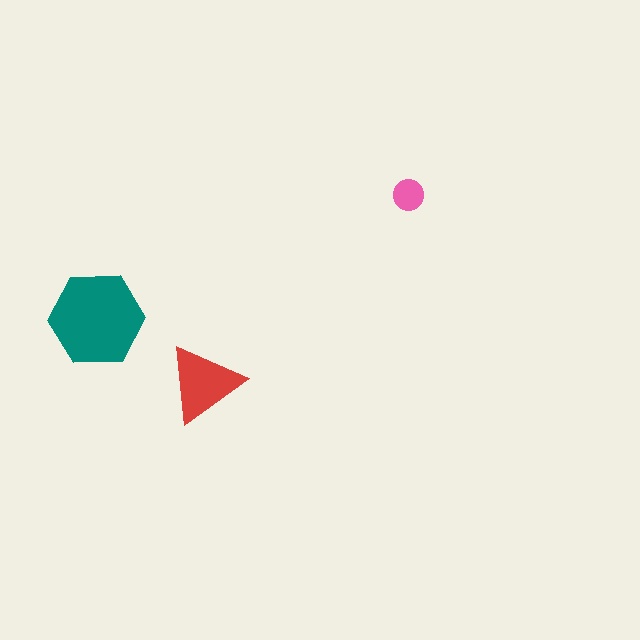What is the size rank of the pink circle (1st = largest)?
3rd.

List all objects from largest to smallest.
The teal hexagon, the red triangle, the pink circle.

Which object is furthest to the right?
The pink circle is rightmost.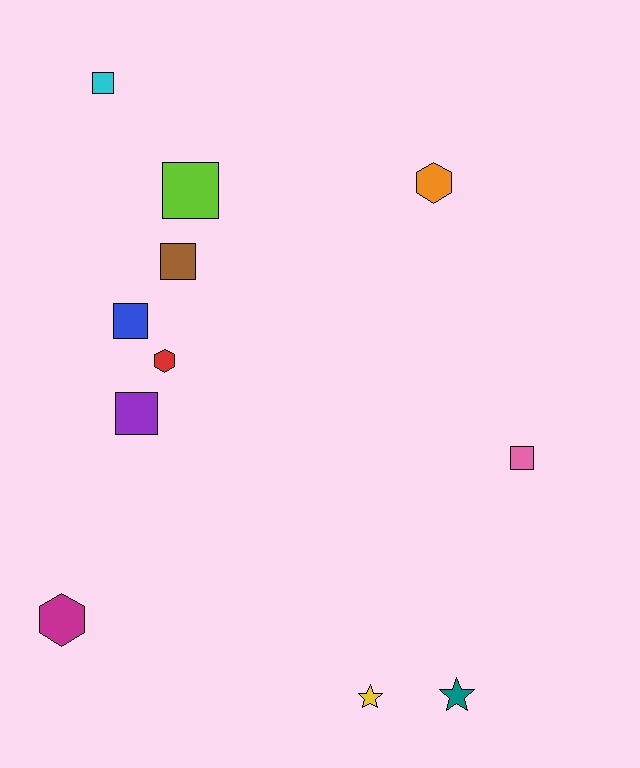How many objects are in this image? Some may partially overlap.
There are 11 objects.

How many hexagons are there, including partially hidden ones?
There are 3 hexagons.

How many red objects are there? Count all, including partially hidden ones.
There is 1 red object.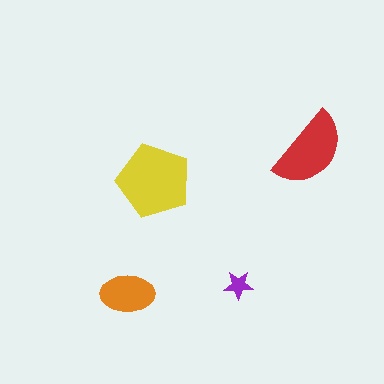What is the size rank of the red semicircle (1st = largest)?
2nd.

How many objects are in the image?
There are 4 objects in the image.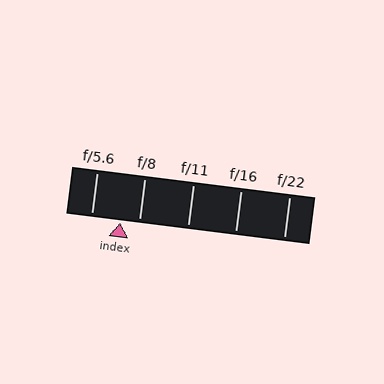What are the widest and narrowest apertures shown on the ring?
The widest aperture shown is f/5.6 and the narrowest is f/22.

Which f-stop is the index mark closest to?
The index mark is closest to f/8.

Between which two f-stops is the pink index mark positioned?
The index mark is between f/5.6 and f/8.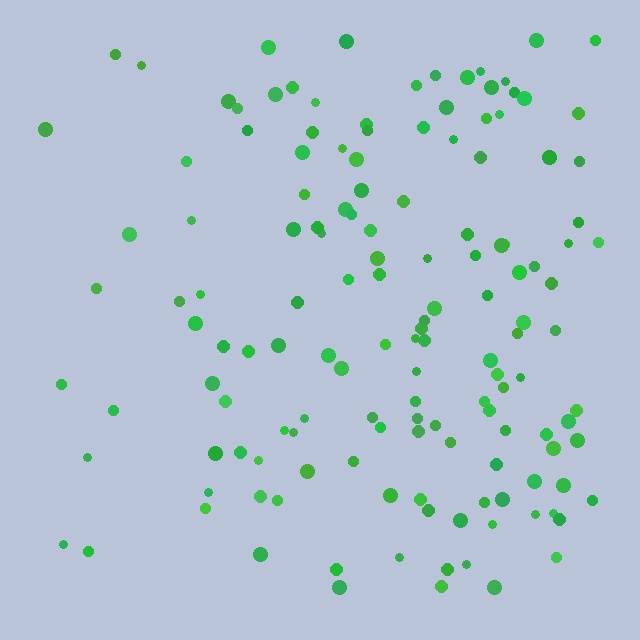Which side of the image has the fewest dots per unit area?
The left.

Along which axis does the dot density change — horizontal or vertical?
Horizontal.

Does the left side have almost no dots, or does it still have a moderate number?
Still a moderate number, just noticeably fewer than the right.